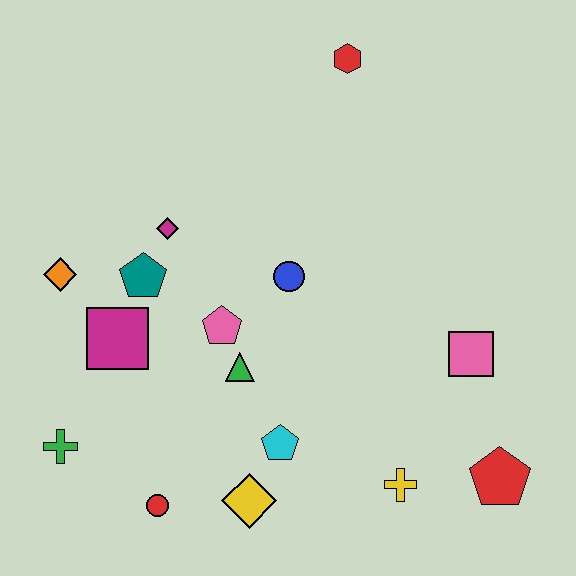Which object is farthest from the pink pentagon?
The red pentagon is farthest from the pink pentagon.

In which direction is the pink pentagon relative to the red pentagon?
The pink pentagon is to the left of the red pentagon.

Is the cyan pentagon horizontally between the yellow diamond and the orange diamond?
No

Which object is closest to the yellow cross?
The red pentagon is closest to the yellow cross.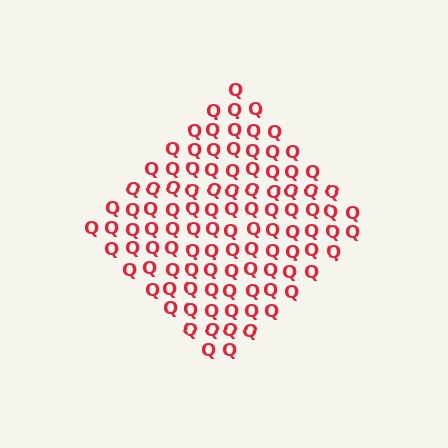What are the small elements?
The small elements are letter Q's.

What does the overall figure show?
The overall figure shows a diamond.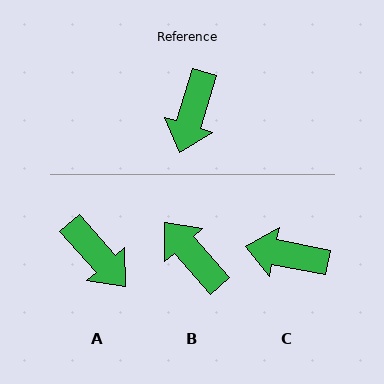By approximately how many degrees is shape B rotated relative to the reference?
Approximately 122 degrees clockwise.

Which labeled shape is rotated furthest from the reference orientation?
B, about 122 degrees away.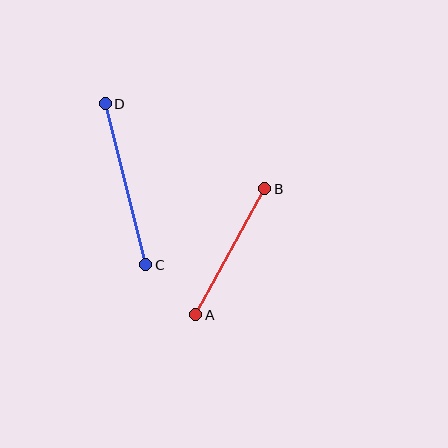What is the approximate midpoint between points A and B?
The midpoint is at approximately (230, 252) pixels.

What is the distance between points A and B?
The distance is approximately 144 pixels.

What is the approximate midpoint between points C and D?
The midpoint is at approximately (125, 184) pixels.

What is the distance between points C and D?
The distance is approximately 166 pixels.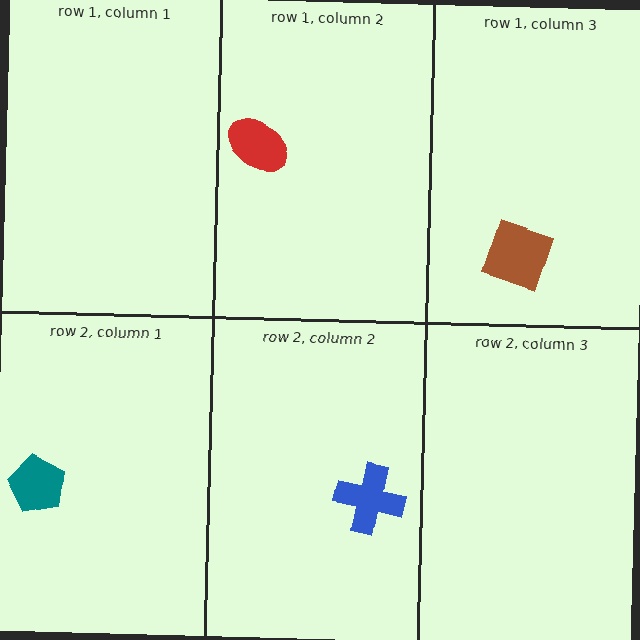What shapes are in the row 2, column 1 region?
The teal pentagon.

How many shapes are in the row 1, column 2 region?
1.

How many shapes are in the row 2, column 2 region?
1.